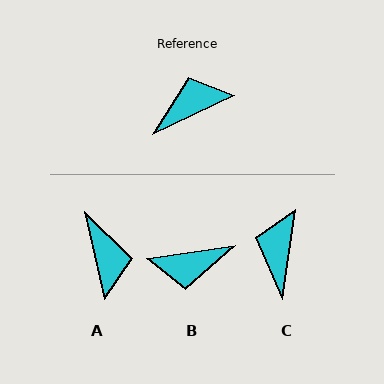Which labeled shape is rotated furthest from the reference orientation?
B, about 163 degrees away.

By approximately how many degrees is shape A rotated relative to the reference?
Approximately 103 degrees clockwise.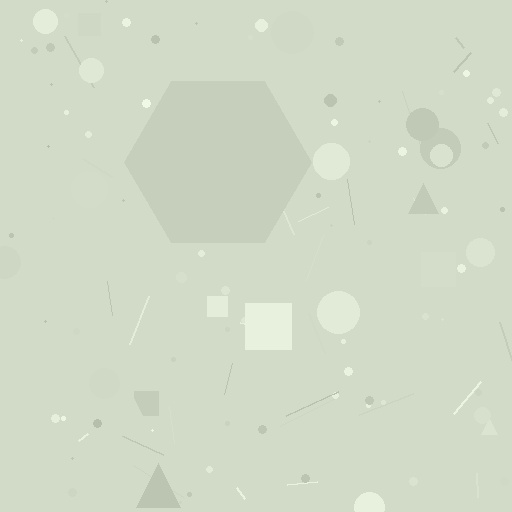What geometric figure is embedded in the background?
A hexagon is embedded in the background.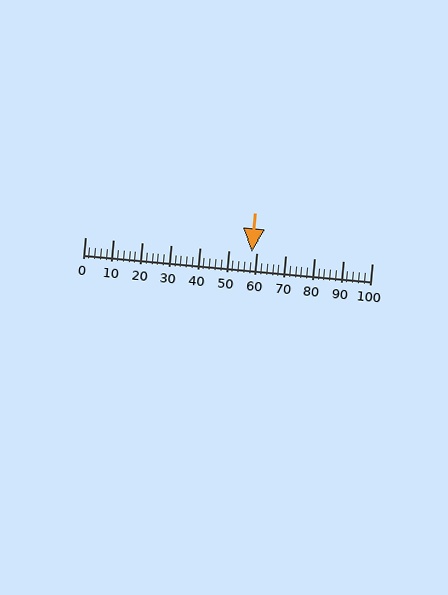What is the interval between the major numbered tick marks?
The major tick marks are spaced 10 units apart.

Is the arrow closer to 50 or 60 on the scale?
The arrow is closer to 60.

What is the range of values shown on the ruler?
The ruler shows values from 0 to 100.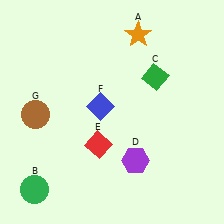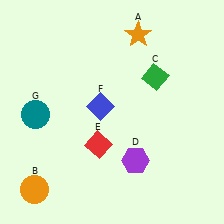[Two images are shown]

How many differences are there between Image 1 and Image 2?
There are 2 differences between the two images.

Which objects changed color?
B changed from green to orange. G changed from brown to teal.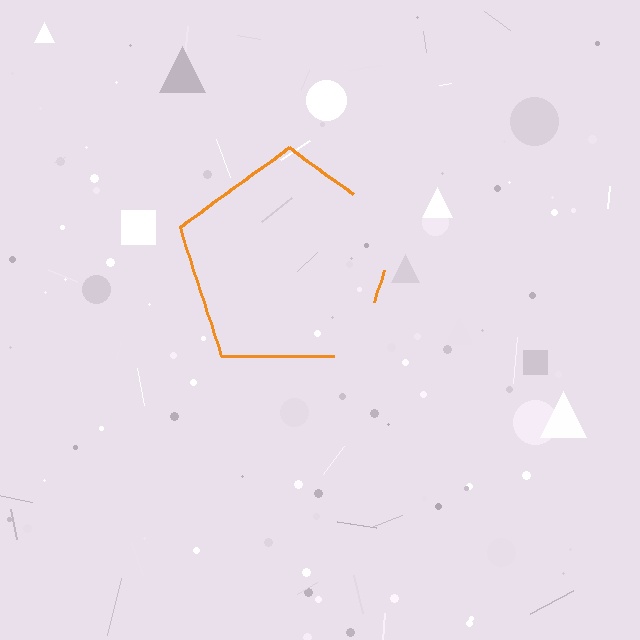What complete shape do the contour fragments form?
The contour fragments form a pentagon.